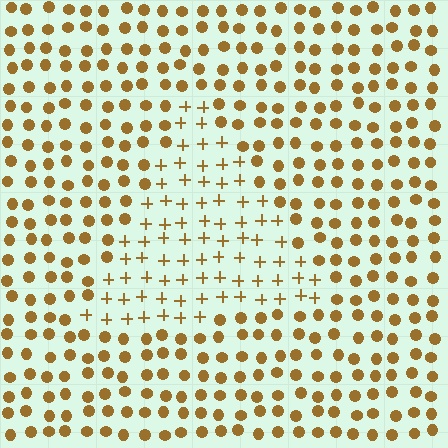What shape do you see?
I see a triangle.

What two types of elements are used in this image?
The image uses plus signs inside the triangle region and circles outside it.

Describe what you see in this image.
The image is filled with small brown elements arranged in a uniform grid. A triangle-shaped region contains plus signs, while the surrounding area contains circles. The boundary is defined purely by the change in element shape.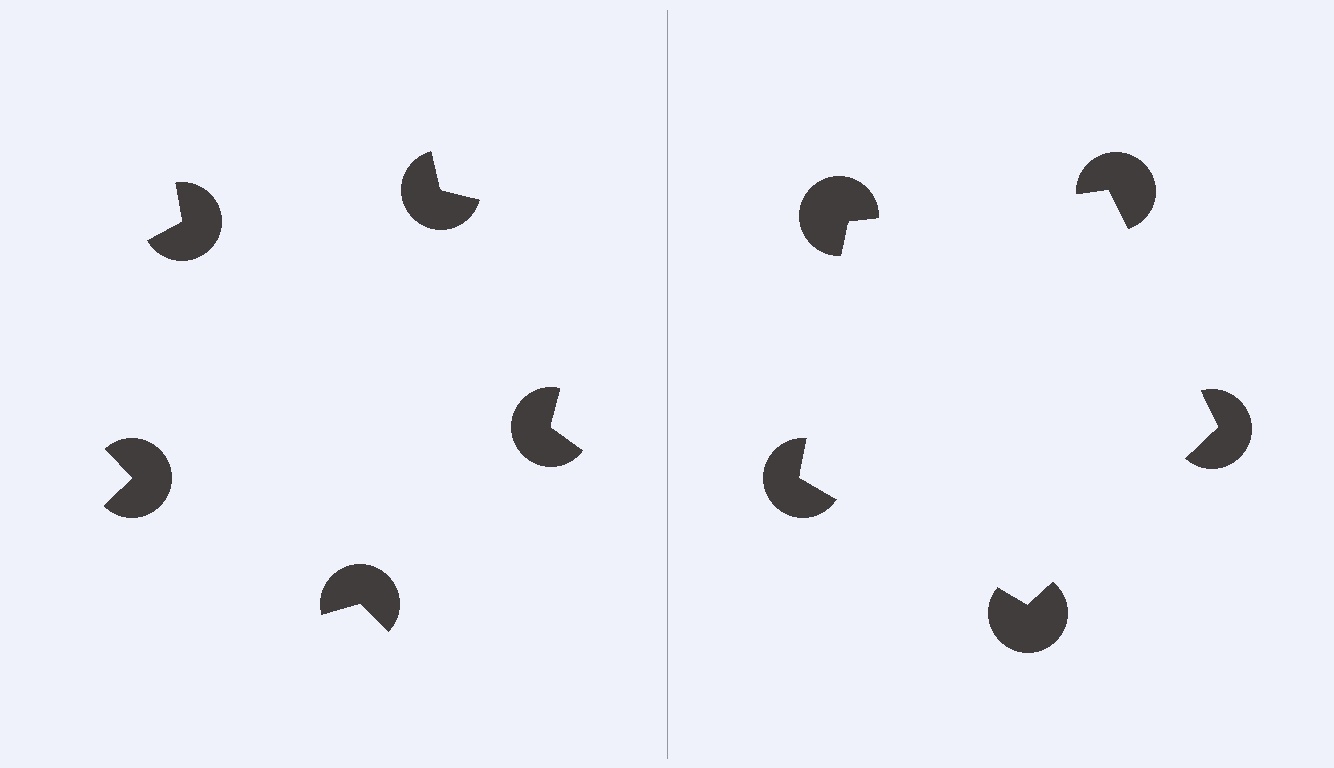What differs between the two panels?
The pac-man discs are positioned identically on both sides; only the wedge orientations differ. On the right they align to a pentagon; on the left they are misaligned.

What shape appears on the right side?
An illusory pentagon.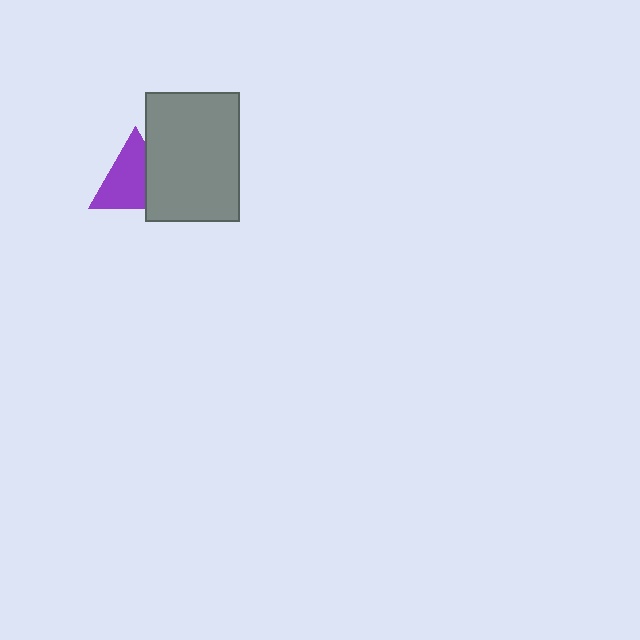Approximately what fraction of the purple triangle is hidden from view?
Roughly 31% of the purple triangle is hidden behind the gray rectangle.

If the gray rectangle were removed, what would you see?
You would see the complete purple triangle.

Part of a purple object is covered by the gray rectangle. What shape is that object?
It is a triangle.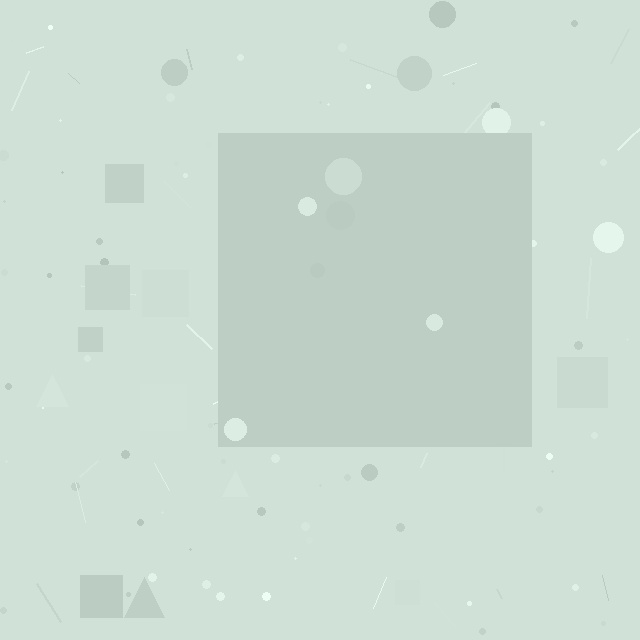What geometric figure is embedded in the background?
A square is embedded in the background.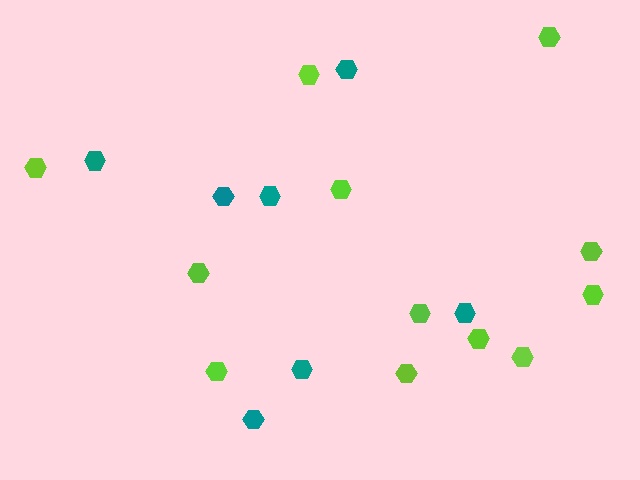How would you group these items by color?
There are 2 groups: one group of lime hexagons (12) and one group of teal hexagons (7).